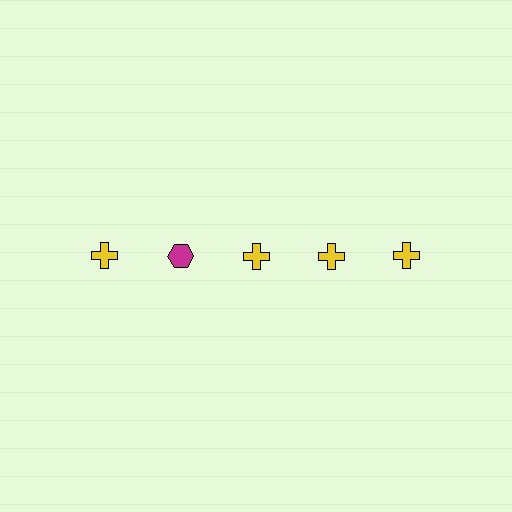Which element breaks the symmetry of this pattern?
The magenta hexagon in the top row, second from left column breaks the symmetry. All other shapes are yellow crosses.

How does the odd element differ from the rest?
It differs in both color (magenta instead of yellow) and shape (hexagon instead of cross).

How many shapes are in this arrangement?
There are 5 shapes arranged in a grid pattern.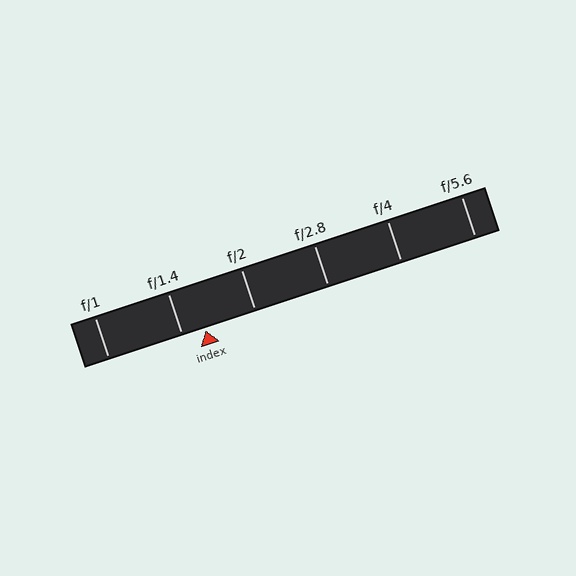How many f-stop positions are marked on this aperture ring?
There are 6 f-stop positions marked.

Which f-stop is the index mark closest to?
The index mark is closest to f/1.4.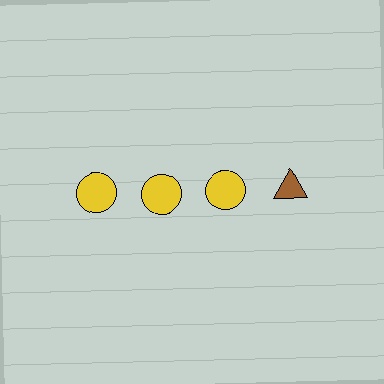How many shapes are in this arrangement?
There are 4 shapes arranged in a grid pattern.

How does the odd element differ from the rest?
It differs in both color (brown instead of yellow) and shape (triangle instead of circle).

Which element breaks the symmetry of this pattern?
The brown triangle in the top row, second from right column breaks the symmetry. All other shapes are yellow circles.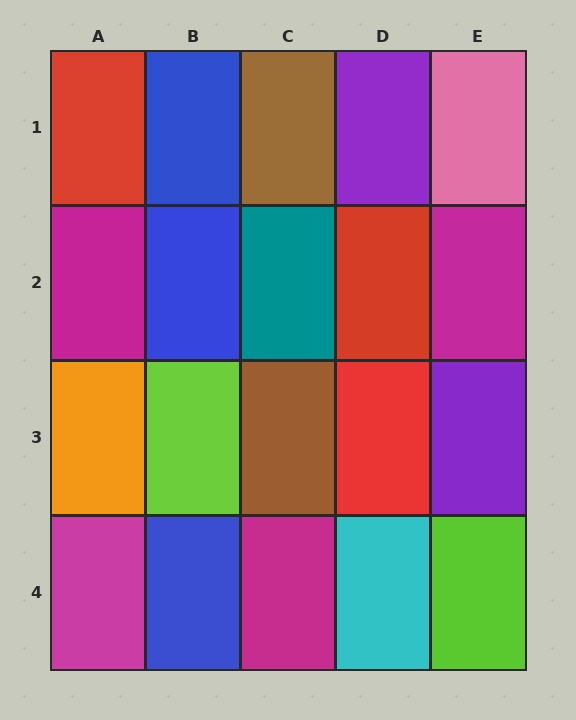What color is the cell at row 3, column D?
Red.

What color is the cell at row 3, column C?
Brown.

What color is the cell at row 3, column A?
Orange.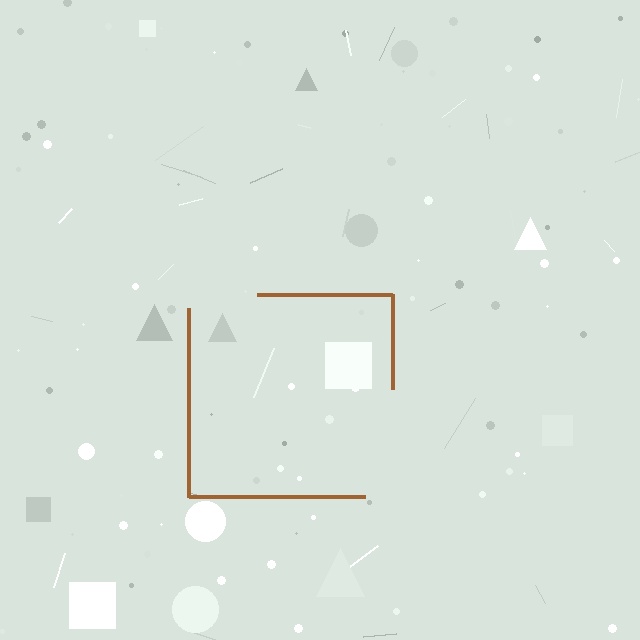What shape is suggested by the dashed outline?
The dashed outline suggests a square.